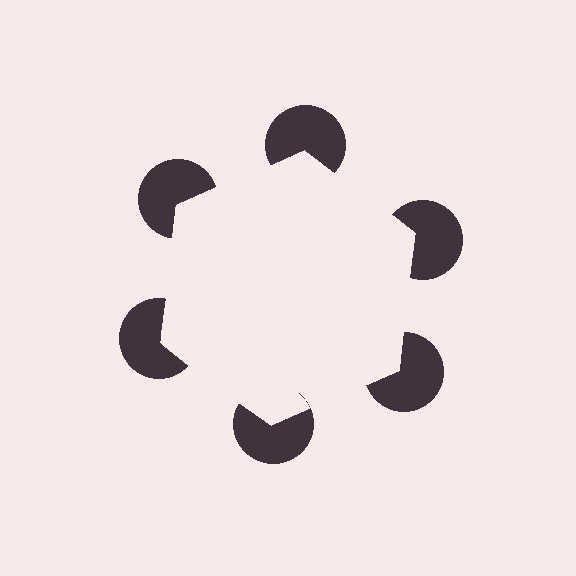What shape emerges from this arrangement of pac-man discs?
An illusory hexagon — its edges are inferred from the aligned wedge cuts in the pac-man discs, not physically drawn.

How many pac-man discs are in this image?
There are 6 — one at each vertex of the illusory hexagon.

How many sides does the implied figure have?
6 sides.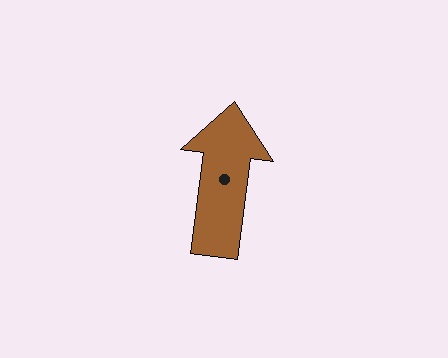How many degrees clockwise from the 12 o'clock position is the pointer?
Approximately 7 degrees.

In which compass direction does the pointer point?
North.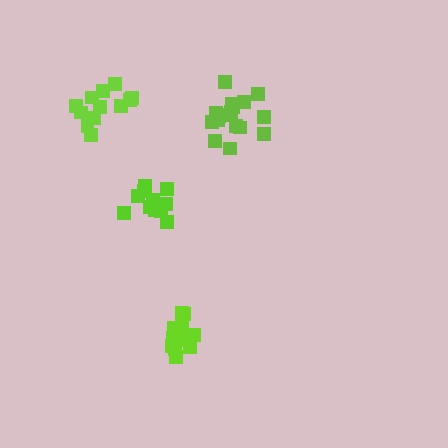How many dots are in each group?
Group 1: 14 dots, Group 2: 12 dots, Group 3: 17 dots, Group 4: 12 dots (55 total).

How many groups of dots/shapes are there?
There are 4 groups.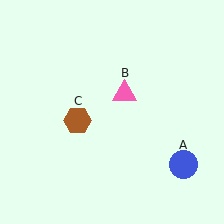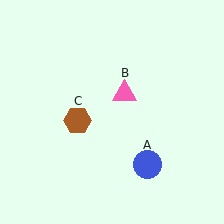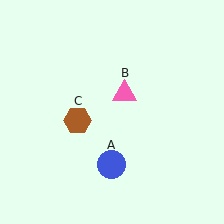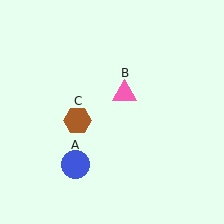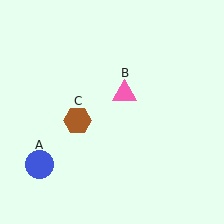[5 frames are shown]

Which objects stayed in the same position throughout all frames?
Pink triangle (object B) and brown hexagon (object C) remained stationary.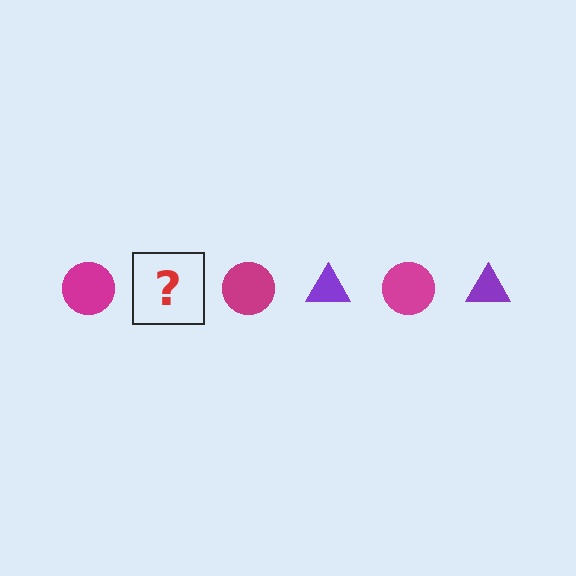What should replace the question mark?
The question mark should be replaced with a purple triangle.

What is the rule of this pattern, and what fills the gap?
The rule is that the pattern alternates between magenta circle and purple triangle. The gap should be filled with a purple triangle.